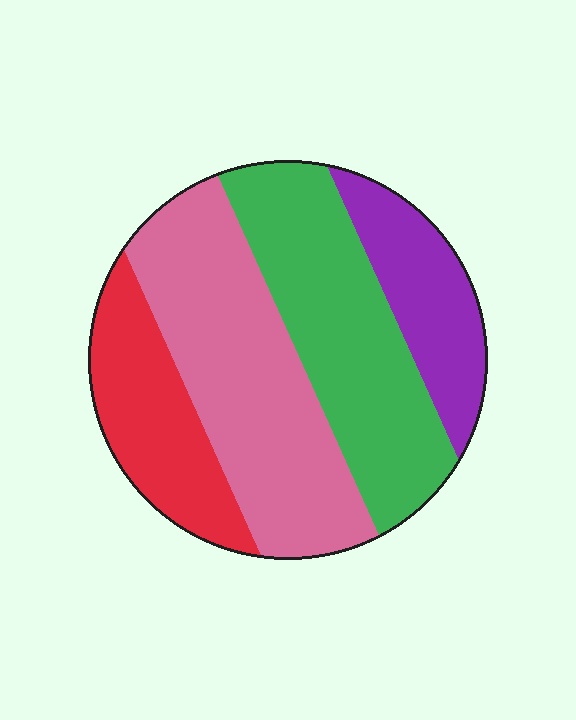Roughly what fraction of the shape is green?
Green takes up between a sixth and a third of the shape.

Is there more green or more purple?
Green.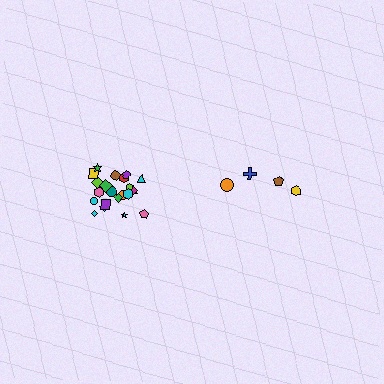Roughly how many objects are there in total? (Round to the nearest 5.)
Roughly 25 objects in total.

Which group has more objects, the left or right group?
The left group.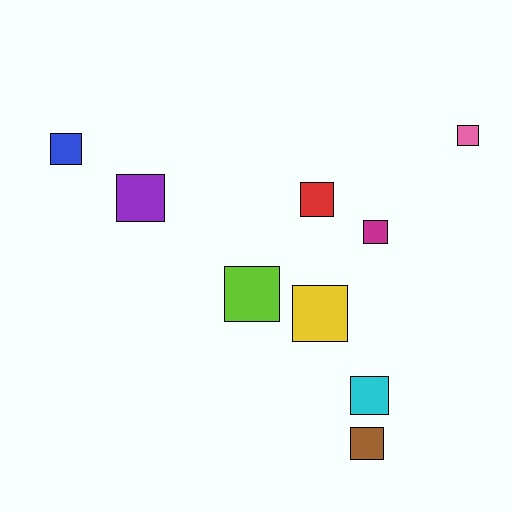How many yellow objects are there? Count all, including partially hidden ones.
There is 1 yellow object.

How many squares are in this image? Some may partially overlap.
There are 9 squares.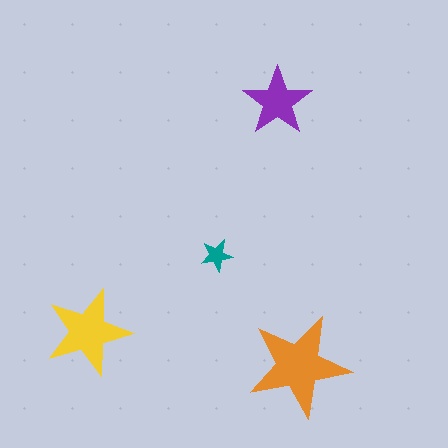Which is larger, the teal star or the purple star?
The purple one.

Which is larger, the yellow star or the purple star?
The yellow one.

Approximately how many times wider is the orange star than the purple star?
About 1.5 times wider.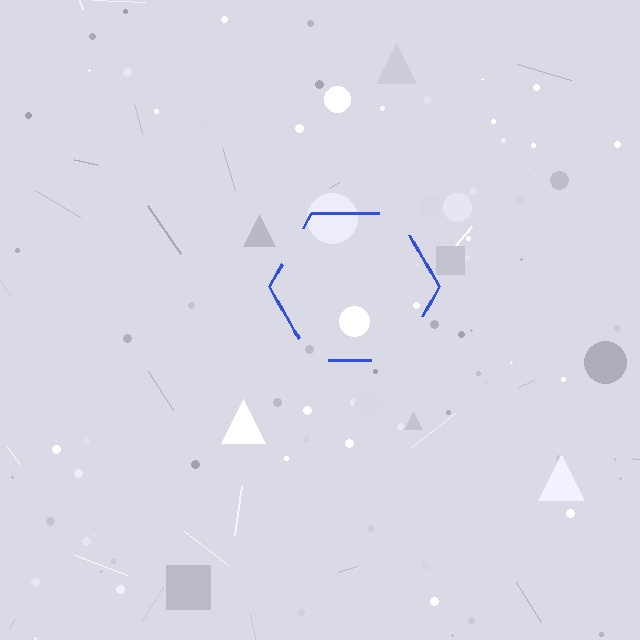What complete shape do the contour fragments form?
The contour fragments form a hexagon.